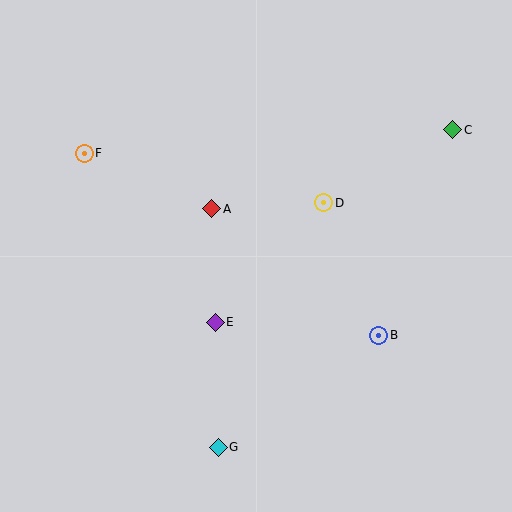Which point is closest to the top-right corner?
Point C is closest to the top-right corner.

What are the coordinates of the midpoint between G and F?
The midpoint between G and F is at (151, 300).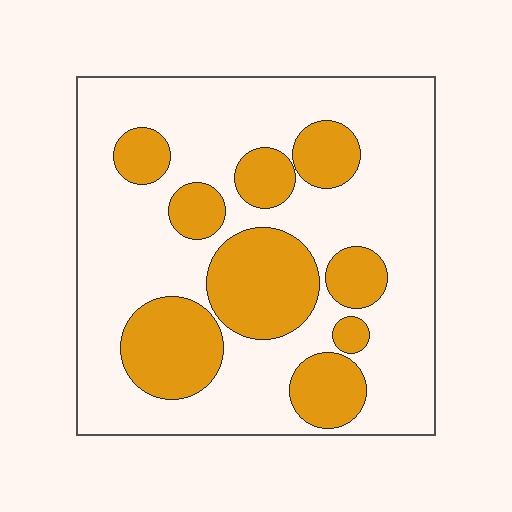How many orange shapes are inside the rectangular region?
9.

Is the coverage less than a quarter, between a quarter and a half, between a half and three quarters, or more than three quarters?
Between a quarter and a half.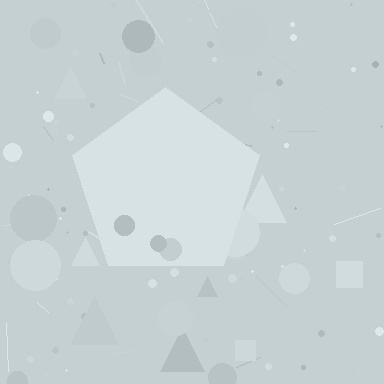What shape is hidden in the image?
A pentagon is hidden in the image.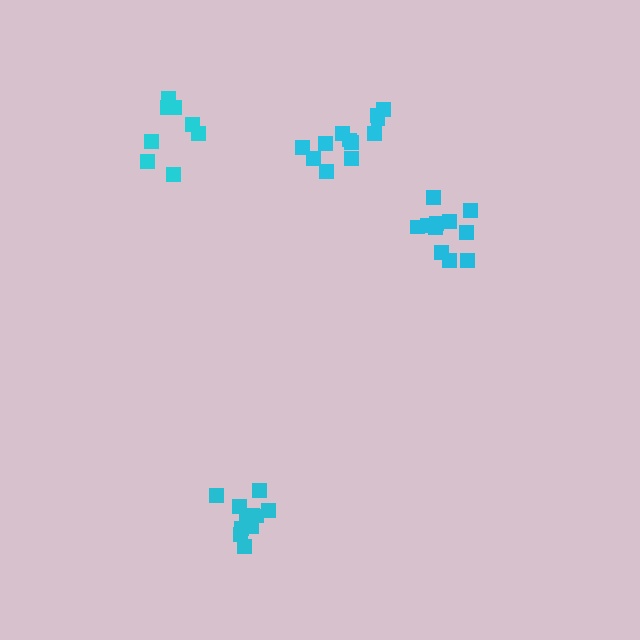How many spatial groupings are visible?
There are 4 spatial groupings.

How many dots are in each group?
Group 1: 11 dots, Group 2: 11 dots, Group 3: 8 dots, Group 4: 12 dots (42 total).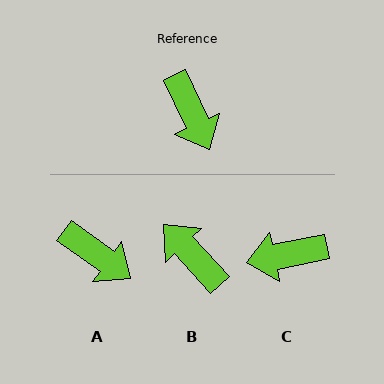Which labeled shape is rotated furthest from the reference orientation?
B, about 163 degrees away.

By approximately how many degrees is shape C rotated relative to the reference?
Approximately 104 degrees clockwise.